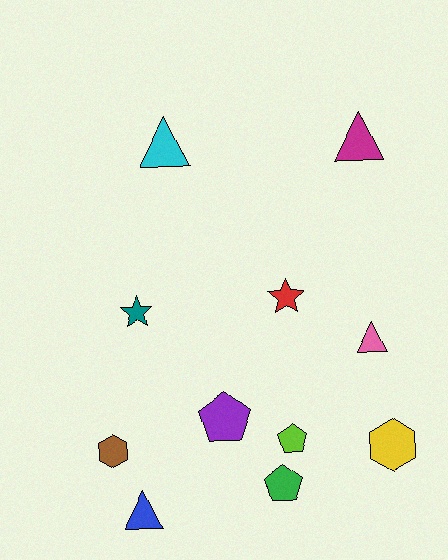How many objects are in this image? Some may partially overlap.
There are 11 objects.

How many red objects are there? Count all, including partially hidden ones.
There is 1 red object.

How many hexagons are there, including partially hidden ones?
There are 2 hexagons.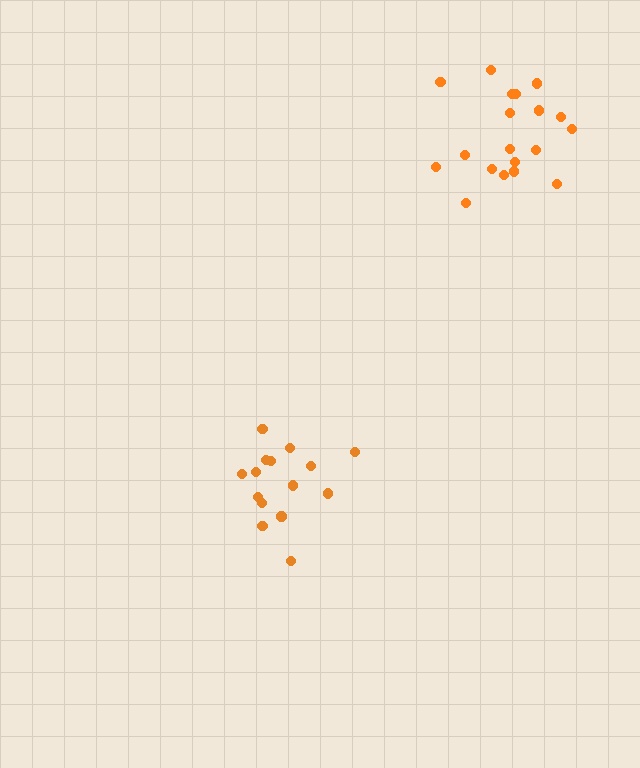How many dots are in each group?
Group 1: 15 dots, Group 2: 19 dots (34 total).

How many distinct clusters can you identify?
There are 2 distinct clusters.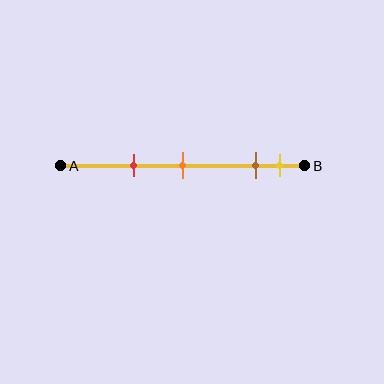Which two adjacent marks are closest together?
The brown and yellow marks are the closest adjacent pair.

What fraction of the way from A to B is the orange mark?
The orange mark is approximately 50% (0.5) of the way from A to B.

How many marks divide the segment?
There are 4 marks dividing the segment.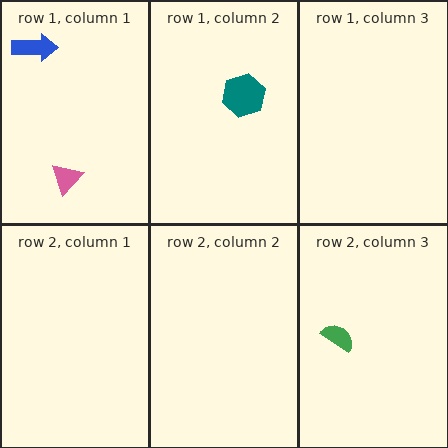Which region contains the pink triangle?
The row 1, column 1 region.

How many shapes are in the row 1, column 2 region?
1.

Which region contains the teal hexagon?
The row 1, column 2 region.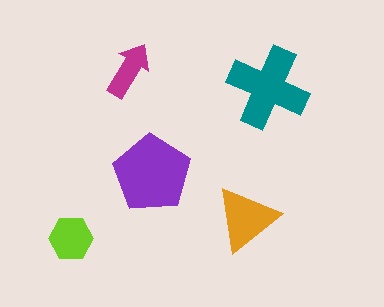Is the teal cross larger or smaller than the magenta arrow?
Larger.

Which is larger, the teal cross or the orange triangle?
The teal cross.